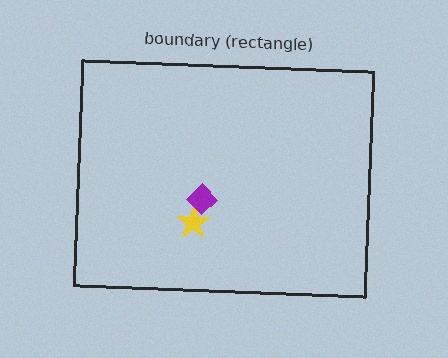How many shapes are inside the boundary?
2 inside, 0 outside.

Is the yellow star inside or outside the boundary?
Inside.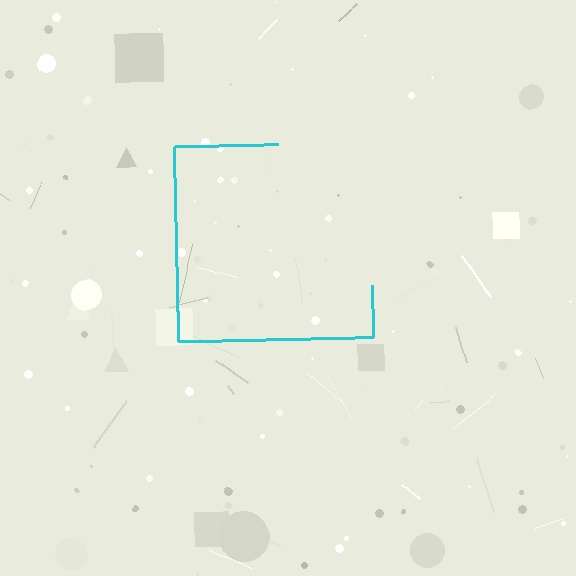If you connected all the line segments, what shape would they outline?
They would outline a square.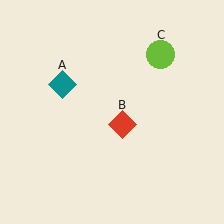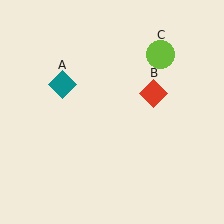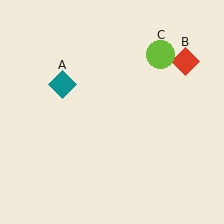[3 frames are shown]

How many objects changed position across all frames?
1 object changed position: red diamond (object B).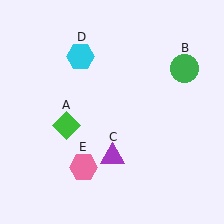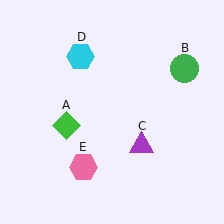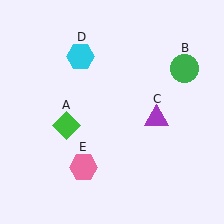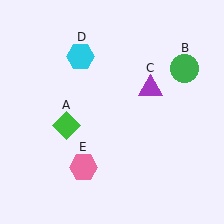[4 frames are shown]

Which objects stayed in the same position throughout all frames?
Green diamond (object A) and green circle (object B) and cyan hexagon (object D) and pink hexagon (object E) remained stationary.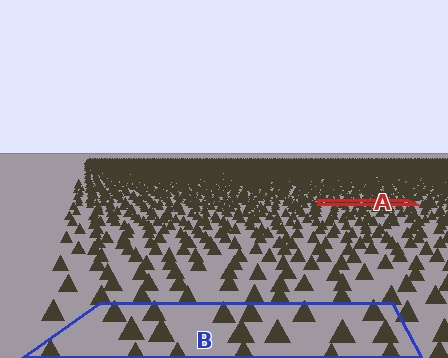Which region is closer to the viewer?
Region B is closer. The texture elements there are larger and more spread out.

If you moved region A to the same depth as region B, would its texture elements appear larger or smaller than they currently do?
They would appear larger. At a closer depth, the same texture elements are projected at a bigger on-screen size.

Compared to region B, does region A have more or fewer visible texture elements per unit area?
Region A has more texture elements per unit area — they are packed more densely because it is farther away.